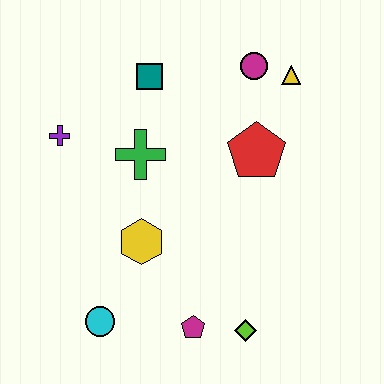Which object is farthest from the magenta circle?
The cyan circle is farthest from the magenta circle.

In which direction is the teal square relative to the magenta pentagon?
The teal square is above the magenta pentagon.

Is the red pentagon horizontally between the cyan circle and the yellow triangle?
Yes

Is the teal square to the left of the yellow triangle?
Yes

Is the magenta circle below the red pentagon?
No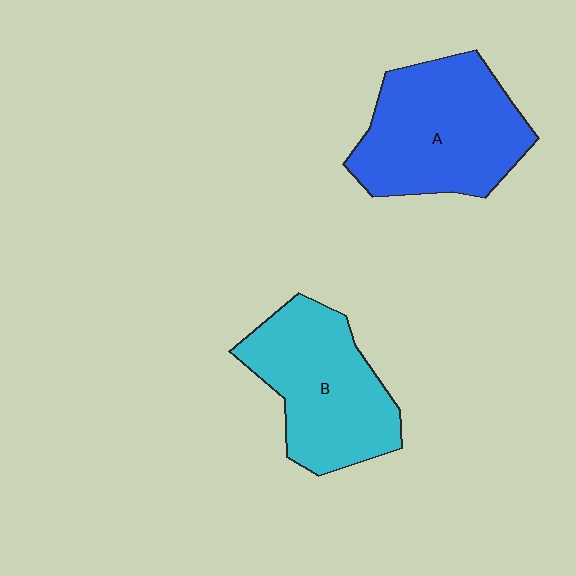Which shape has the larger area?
Shape A (blue).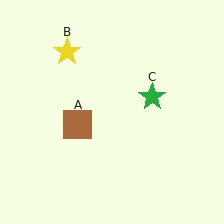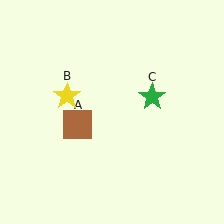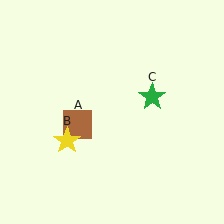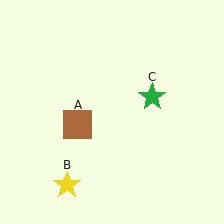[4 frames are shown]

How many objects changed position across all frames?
1 object changed position: yellow star (object B).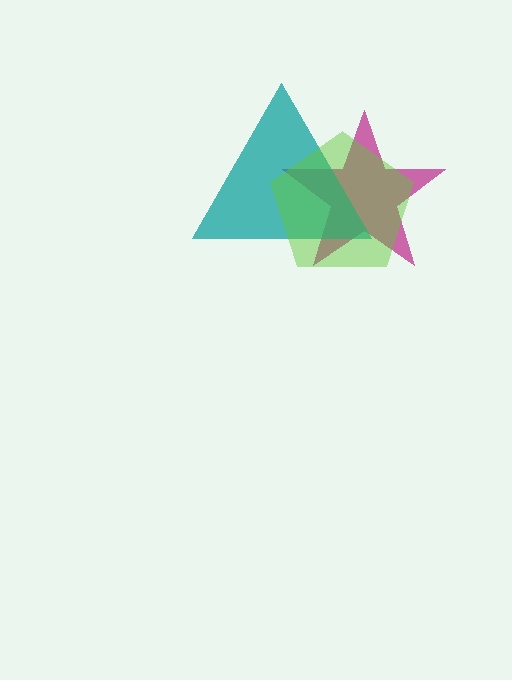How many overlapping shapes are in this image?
There are 3 overlapping shapes in the image.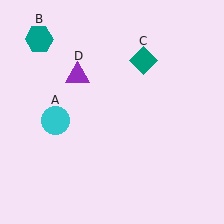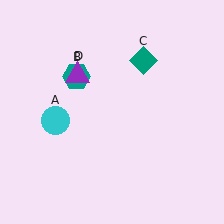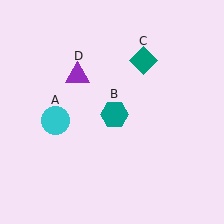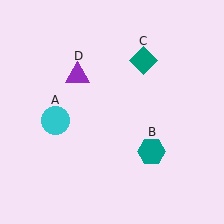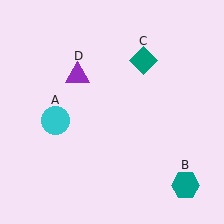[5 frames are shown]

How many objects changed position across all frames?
1 object changed position: teal hexagon (object B).